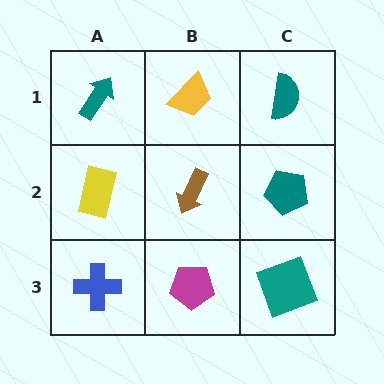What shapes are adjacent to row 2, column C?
A teal semicircle (row 1, column C), a teal square (row 3, column C), a brown arrow (row 2, column B).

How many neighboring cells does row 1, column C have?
2.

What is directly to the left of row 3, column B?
A blue cross.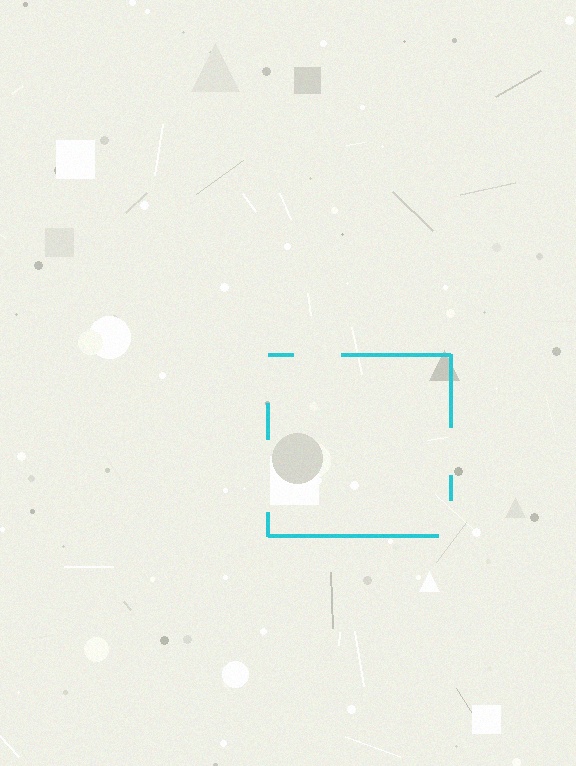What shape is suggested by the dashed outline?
The dashed outline suggests a square.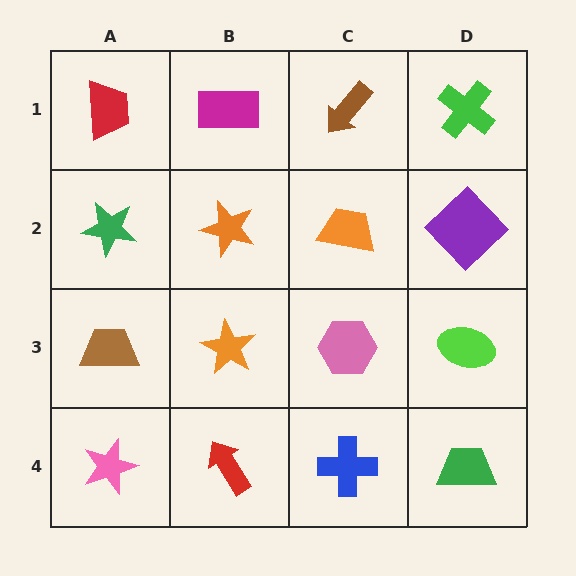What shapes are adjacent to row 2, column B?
A magenta rectangle (row 1, column B), an orange star (row 3, column B), a green star (row 2, column A), an orange trapezoid (row 2, column C).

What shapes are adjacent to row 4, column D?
A lime ellipse (row 3, column D), a blue cross (row 4, column C).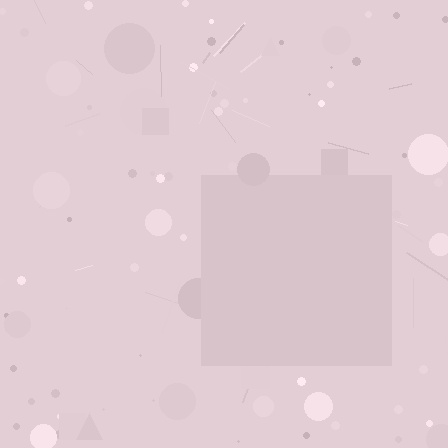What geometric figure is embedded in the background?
A square is embedded in the background.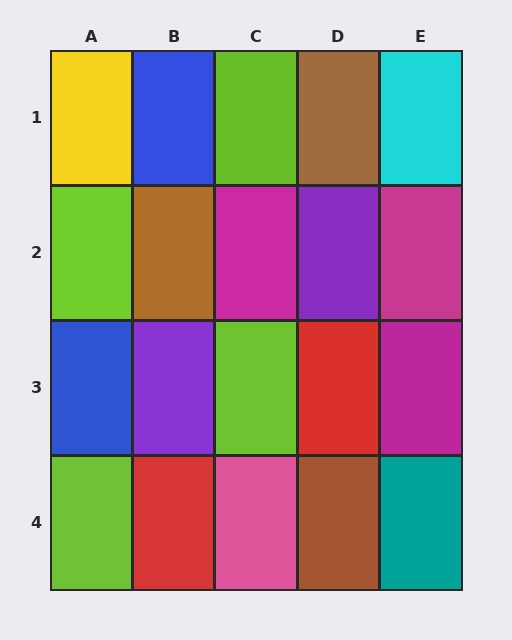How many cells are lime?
4 cells are lime.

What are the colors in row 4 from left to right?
Lime, red, pink, brown, teal.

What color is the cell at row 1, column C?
Lime.